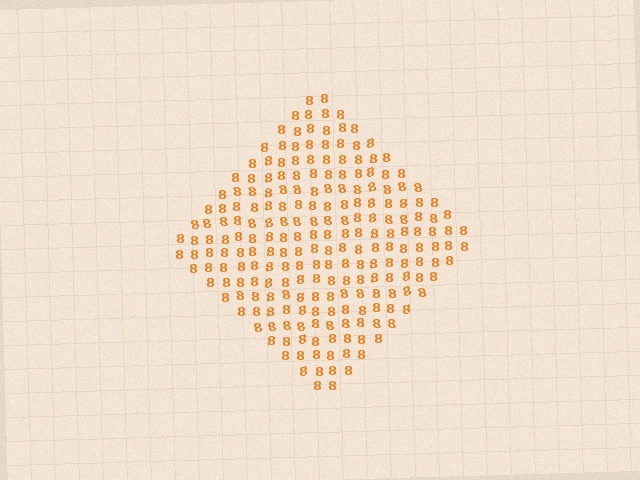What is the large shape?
The large shape is a diamond.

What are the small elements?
The small elements are digit 8's.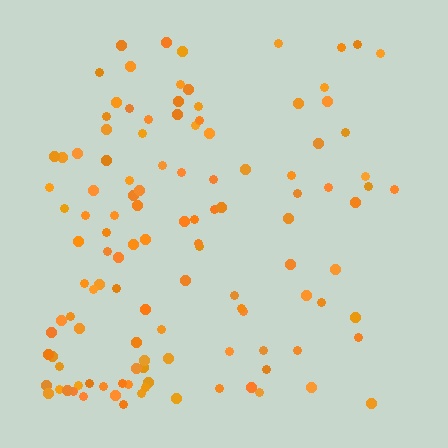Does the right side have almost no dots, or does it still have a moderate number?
Still a moderate number, just noticeably fewer than the left.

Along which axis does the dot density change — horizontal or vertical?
Horizontal.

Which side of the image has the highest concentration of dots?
The left.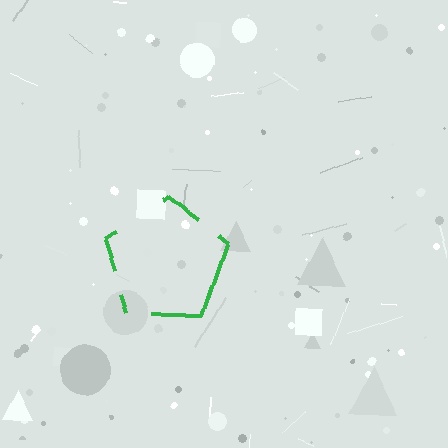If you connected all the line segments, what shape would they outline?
They would outline a pentagon.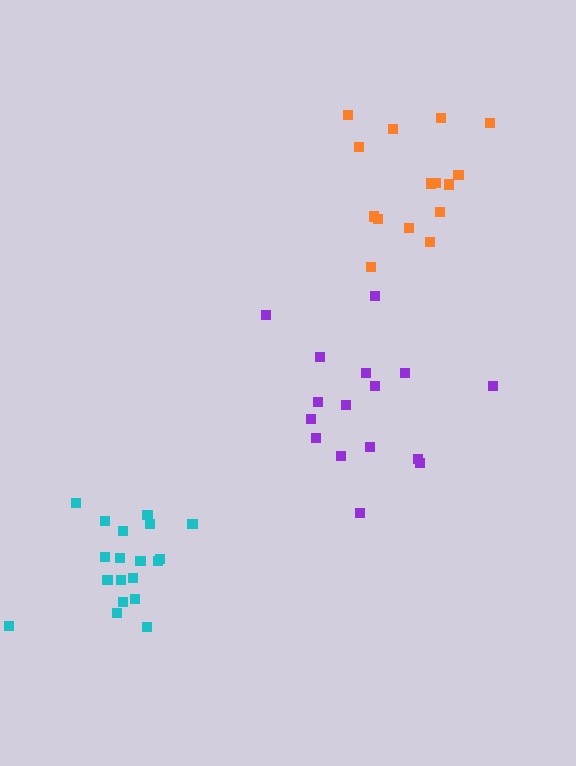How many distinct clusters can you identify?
There are 3 distinct clusters.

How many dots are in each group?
Group 1: 16 dots, Group 2: 20 dots, Group 3: 15 dots (51 total).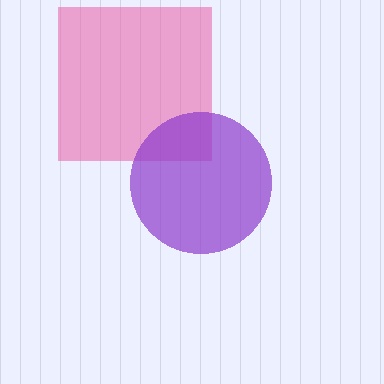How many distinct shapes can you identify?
There are 2 distinct shapes: a pink square, a purple circle.